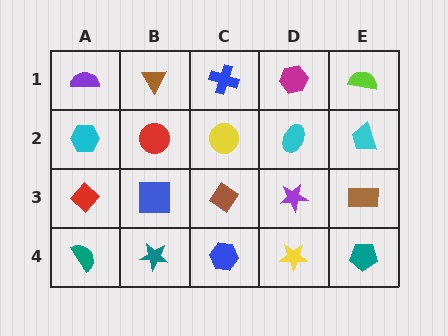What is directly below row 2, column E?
A brown rectangle.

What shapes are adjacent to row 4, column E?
A brown rectangle (row 3, column E), a yellow star (row 4, column D).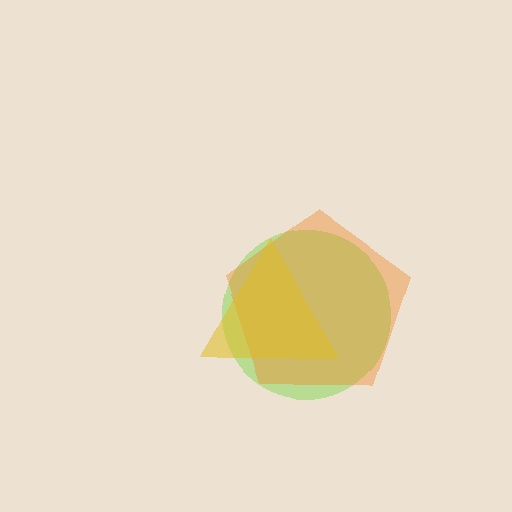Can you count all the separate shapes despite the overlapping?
Yes, there are 3 separate shapes.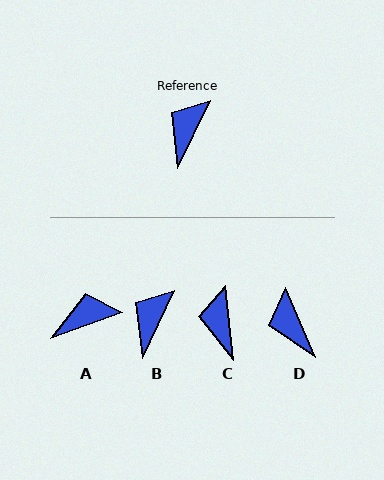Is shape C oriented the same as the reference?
No, it is off by about 32 degrees.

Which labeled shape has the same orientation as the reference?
B.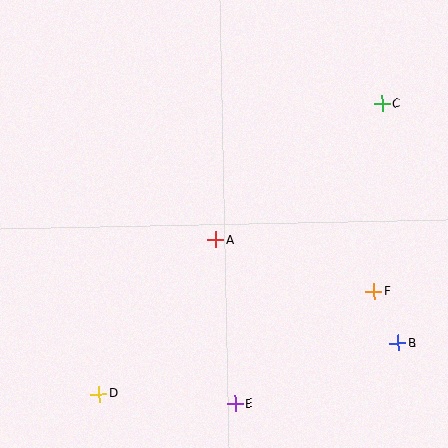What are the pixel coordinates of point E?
Point E is at (235, 404).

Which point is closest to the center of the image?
Point A at (216, 240) is closest to the center.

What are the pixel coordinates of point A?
Point A is at (216, 240).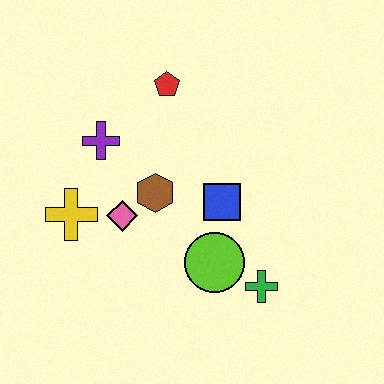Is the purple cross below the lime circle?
No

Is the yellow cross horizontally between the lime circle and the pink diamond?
No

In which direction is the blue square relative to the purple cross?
The blue square is to the right of the purple cross.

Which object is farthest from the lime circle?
The red pentagon is farthest from the lime circle.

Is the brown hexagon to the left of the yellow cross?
No